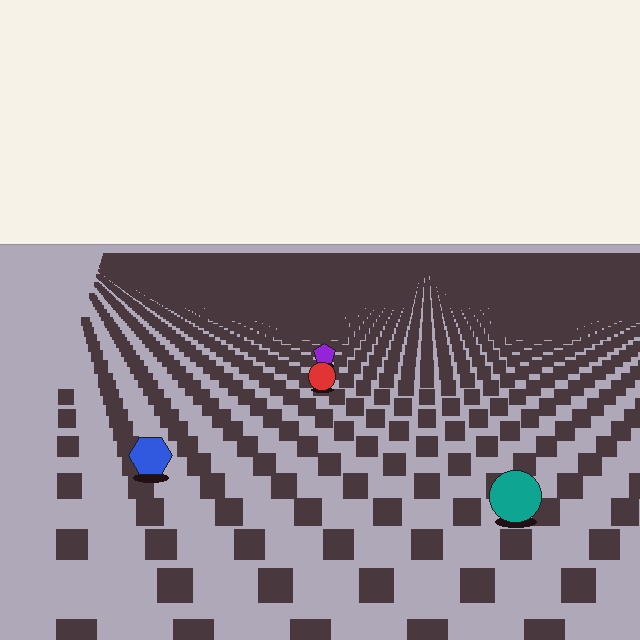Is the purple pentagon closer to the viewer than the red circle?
No. The red circle is closer — you can tell from the texture gradient: the ground texture is coarser near it.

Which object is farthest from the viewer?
The purple pentagon is farthest from the viewer. It appears smaller and the ground texture around it is denser.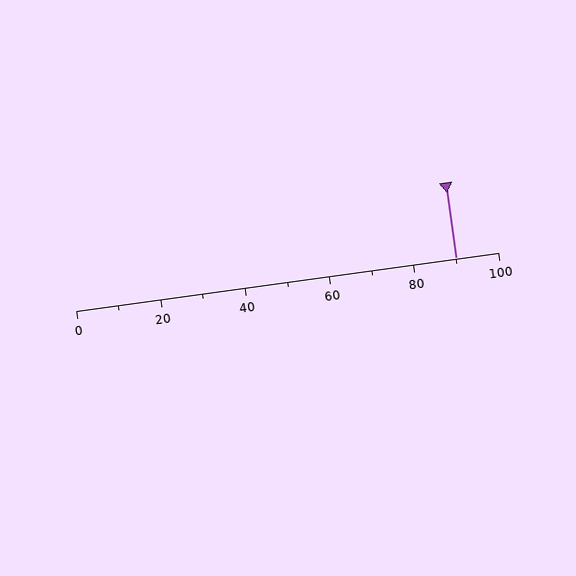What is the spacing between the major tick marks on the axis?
The major ticks are spaced 20 apart.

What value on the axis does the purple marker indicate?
The marker indicates approximately 90.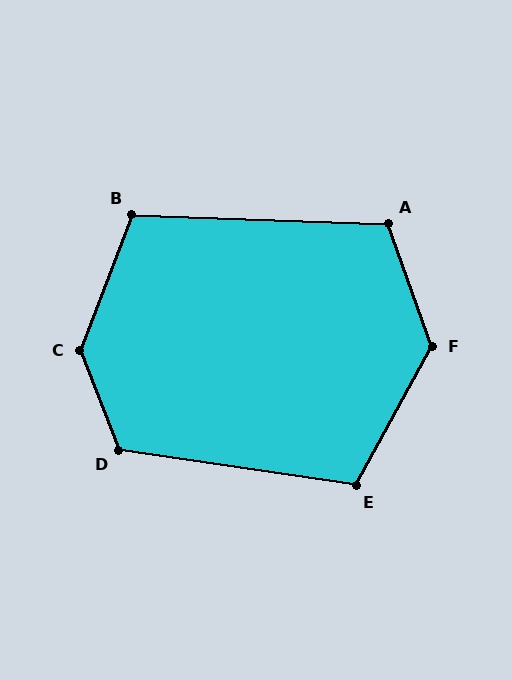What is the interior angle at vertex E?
Approximately 110 degrees (obtuse).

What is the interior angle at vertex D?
Approximately 119 degrees (obtuse).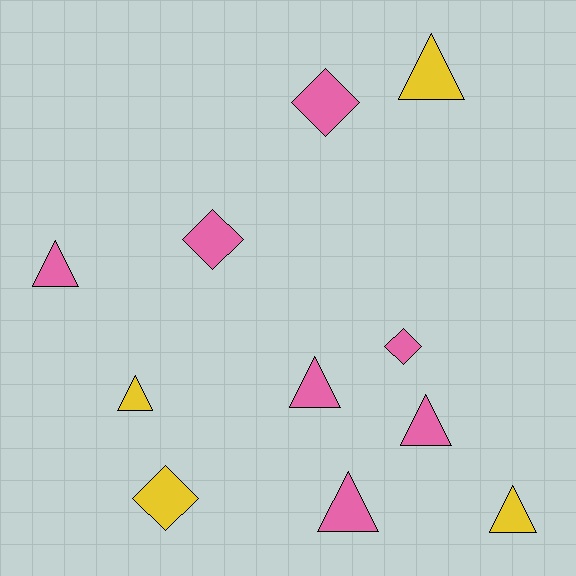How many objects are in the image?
There are 11 objects.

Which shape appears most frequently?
Triangle, with 7 objects.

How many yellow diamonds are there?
There is 1 yellow diamond.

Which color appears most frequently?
Pink, with 7 objects.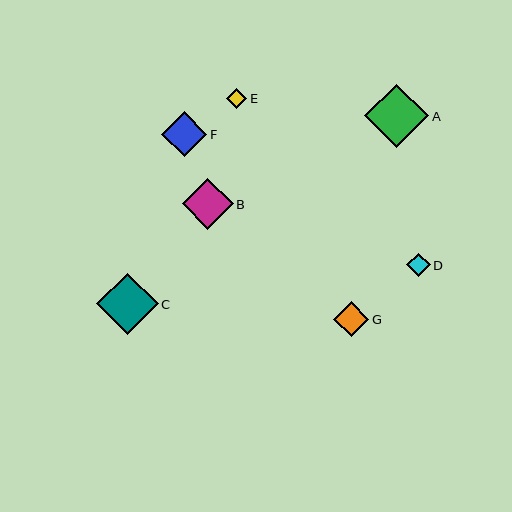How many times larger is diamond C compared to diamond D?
Diamond C is approximately 2.6 times the size of diamond D.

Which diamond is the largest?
Diamond A is the largest with a size of approximately 64 pixels.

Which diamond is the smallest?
Diamond E is the smallest with a size of approximately 21 pixels.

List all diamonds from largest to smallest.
From largest to smallest: A, C, B, F, G, D, E.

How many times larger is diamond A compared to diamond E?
Diamond A is approximately 3.1 times the size of diamond E.